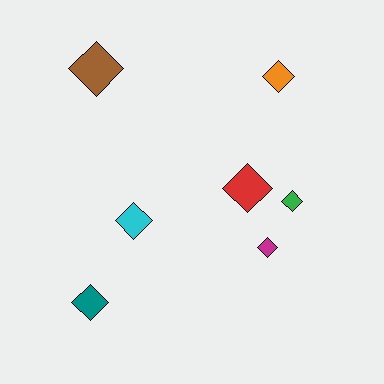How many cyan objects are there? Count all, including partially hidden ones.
There is 1 cyan object.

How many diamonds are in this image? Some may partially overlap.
There are 7 diamonds.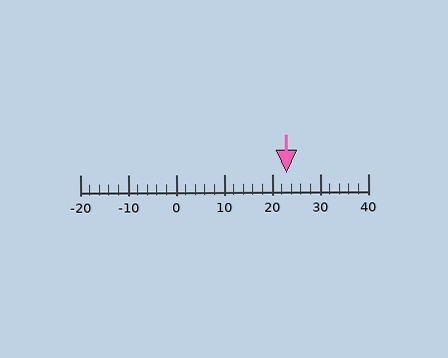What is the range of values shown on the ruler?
The ruler shows values from -20 to 40.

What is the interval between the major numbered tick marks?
The major tick marks are spaced 10 units apart.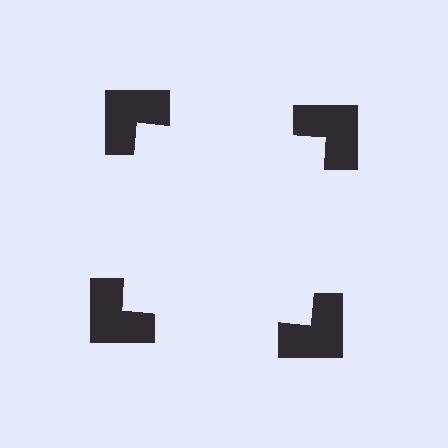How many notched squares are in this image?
There are 4 — one at each vertex of the illusory square.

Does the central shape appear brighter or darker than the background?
It typically appears slightly brighter than the background, even though no actual brightness change is drawn.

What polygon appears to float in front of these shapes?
An illusory square — its edges are inferred from the aligned wedge cuts in the notched squares, not physically drawn.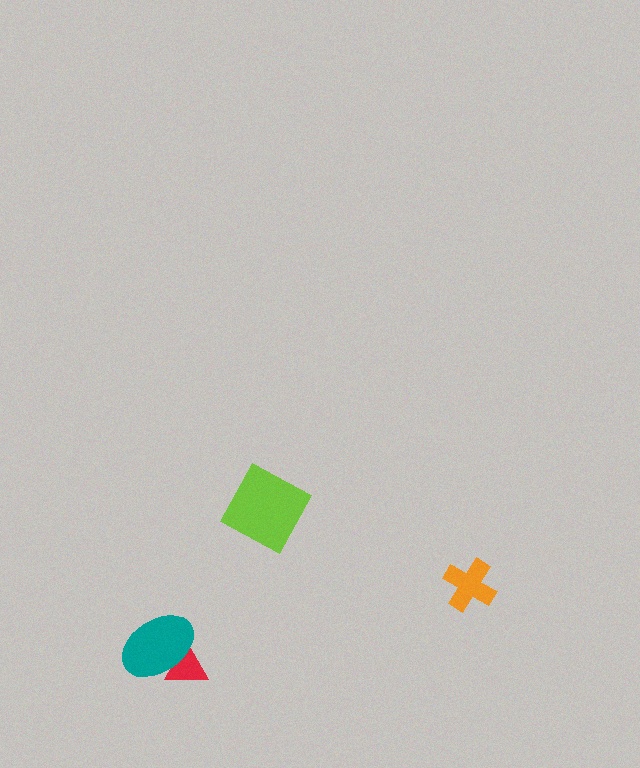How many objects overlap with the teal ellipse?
1 object overlaps with the teal ellipse.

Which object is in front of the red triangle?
The teal ellipse is in front of the red triangle.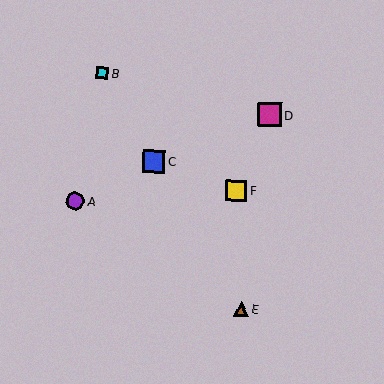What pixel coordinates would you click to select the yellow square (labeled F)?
Click at (236, 191) to select the yellow square F.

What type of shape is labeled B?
Shape B is a cyan square.